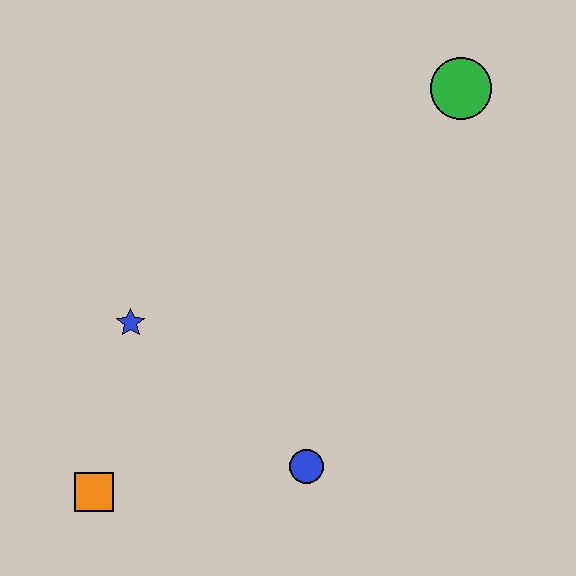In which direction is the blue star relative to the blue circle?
The blue star is to the left of the blue circle.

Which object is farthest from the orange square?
The green circle is farthest from the orange square.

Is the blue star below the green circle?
Yes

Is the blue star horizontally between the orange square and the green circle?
Yes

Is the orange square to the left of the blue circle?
Yes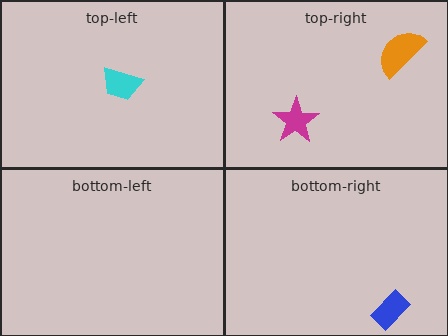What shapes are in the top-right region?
The magenta star, the orange semicircle.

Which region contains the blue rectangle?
The bottom-right region.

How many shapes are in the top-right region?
2.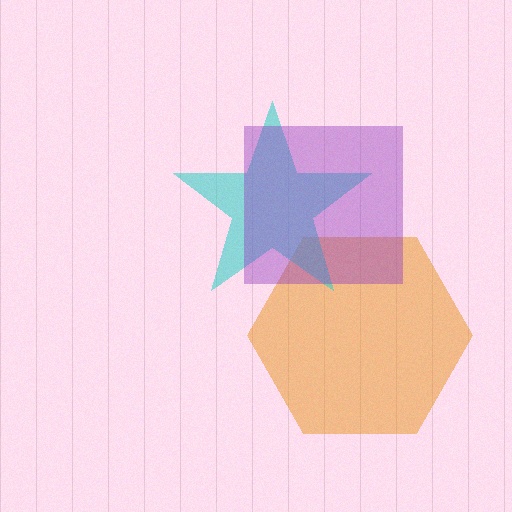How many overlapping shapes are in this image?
There are 3 overlapping shapes in the image.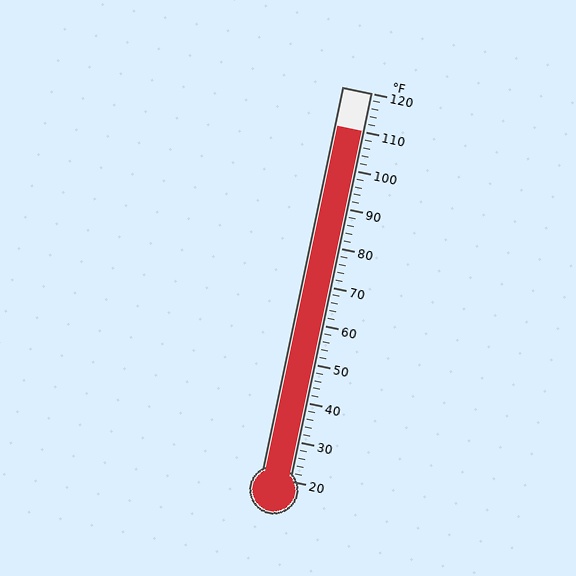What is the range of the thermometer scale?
The thermometer scale ranges from 20°F to 120°F.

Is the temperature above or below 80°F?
The temperature is above 80°F.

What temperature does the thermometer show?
The thermometer shows approximately 110°F.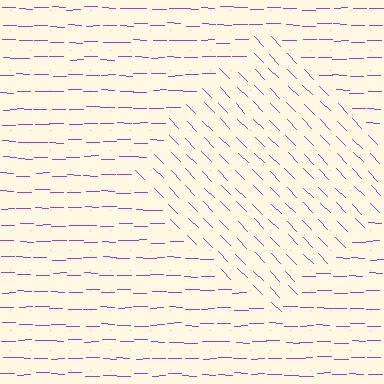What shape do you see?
I see a diamond.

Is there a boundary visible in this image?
Yes, there is a texture boundary formed by a change in line orientation.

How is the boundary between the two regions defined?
The boundary is defined purely by a change in line orientation (approximately 45 degrees difference). All lines are the same color and thickness.